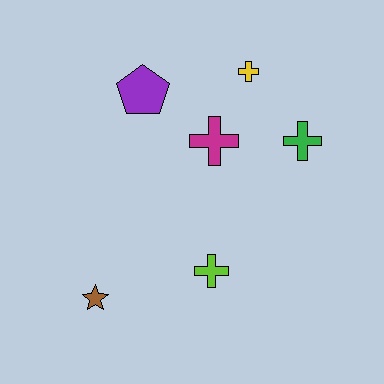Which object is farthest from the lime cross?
The yellow cross is farthest from the lime cross.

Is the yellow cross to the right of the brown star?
Yes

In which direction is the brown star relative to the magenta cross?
The brown star is below the magenta cross.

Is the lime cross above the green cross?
No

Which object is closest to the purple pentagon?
The magenta cross is closest to the purple pentagon.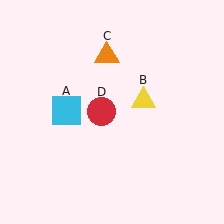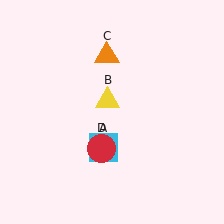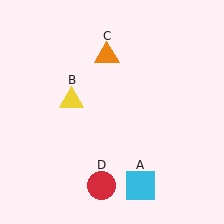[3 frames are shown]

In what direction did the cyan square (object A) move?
The cyan square (object A) moved down and to the right.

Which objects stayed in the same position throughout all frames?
Orange triangle (object C) remained stationary.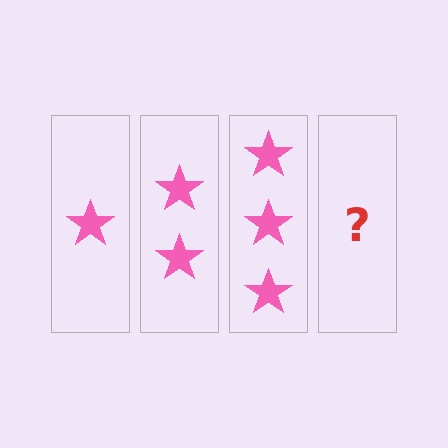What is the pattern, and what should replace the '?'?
The pattern is that each step adds one more star. The '?' should be 4 stars.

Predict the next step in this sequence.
The next step is 4 stars.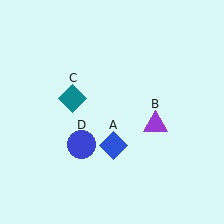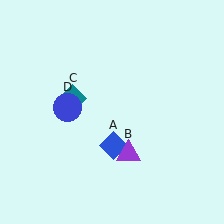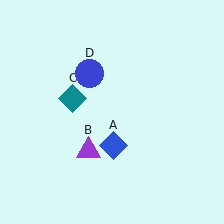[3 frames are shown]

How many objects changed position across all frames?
2 objects changed position: purple triangle (object B), blue circle (object D).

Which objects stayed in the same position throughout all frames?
Blue diamond (object A) and teal diamond (object C) remained stationary.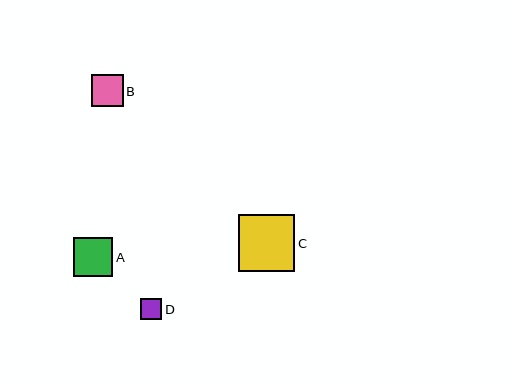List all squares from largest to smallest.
From largest to smallest: C, A, B, D.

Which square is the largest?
Square C is the largest with a size of approximately 56 pixels.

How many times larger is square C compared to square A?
Square C is approximately 1.4 times the size of square A.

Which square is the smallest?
Square D is the smallest with a size of approximately 21 pixels.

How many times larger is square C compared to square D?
Square C is approximately 2.7 times the size of square D.